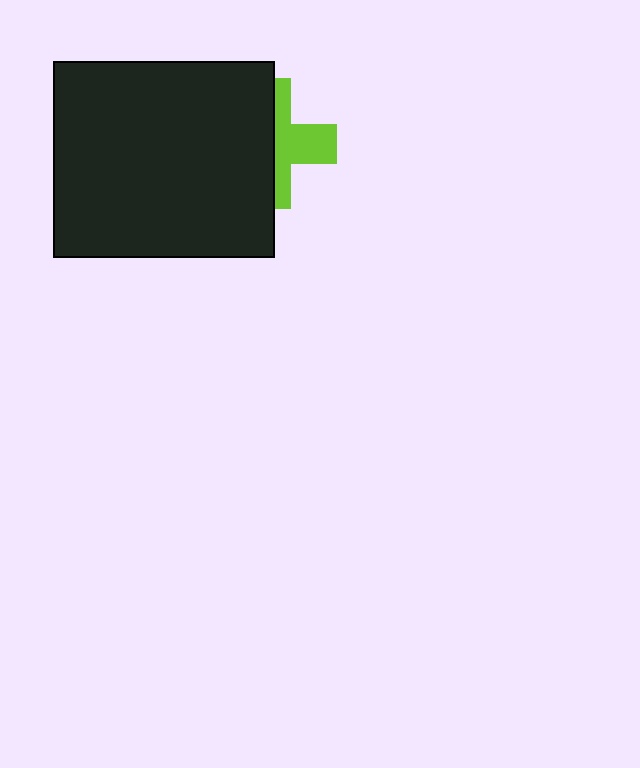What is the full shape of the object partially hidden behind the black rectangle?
The partially hidden object is a lime cross.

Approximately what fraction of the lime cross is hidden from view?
Roughly 56% of the lime cross is hidden behind the black rectangle.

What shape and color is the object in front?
The object in front is a black rectangle.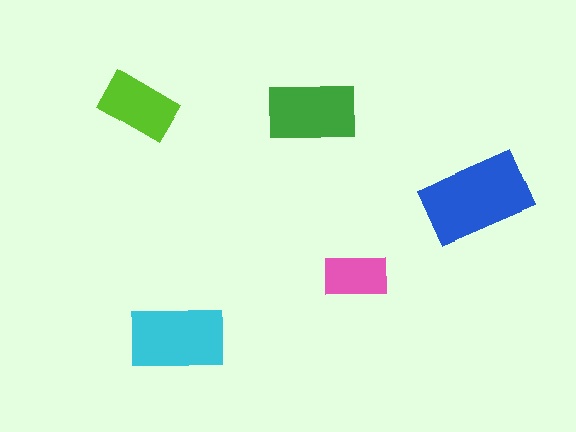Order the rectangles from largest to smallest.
the blue one, the cyan one, the green one, the lime one, the pink one.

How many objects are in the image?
There are 5 objects in the image.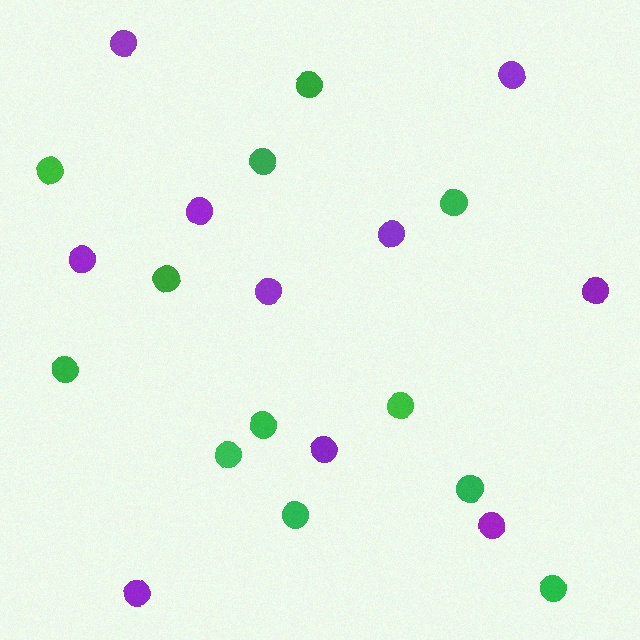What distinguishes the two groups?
There are 2 groups: one group of green circles (12) and one group of purple circles (10).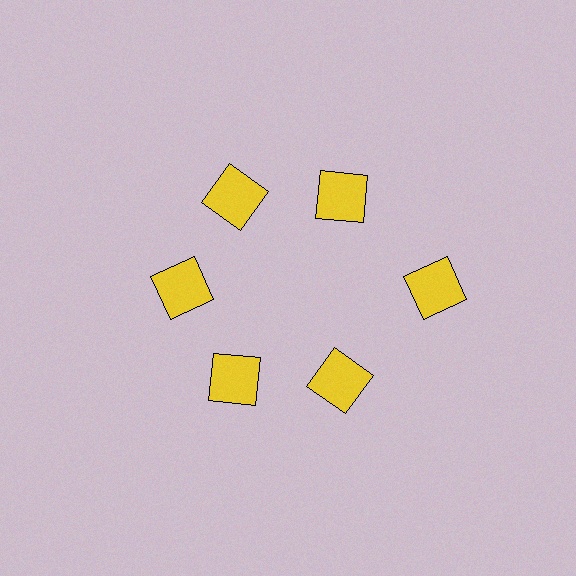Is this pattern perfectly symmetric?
No. The 6 yellow squares are arranged in a ring, but one element near the 3 o'clock position is pushed outward from the center, breaking the 6-fold rotational symmetry.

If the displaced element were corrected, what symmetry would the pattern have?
It would have 6-fold rotational symmetry — the pattern would map onto itself every 60 degrees.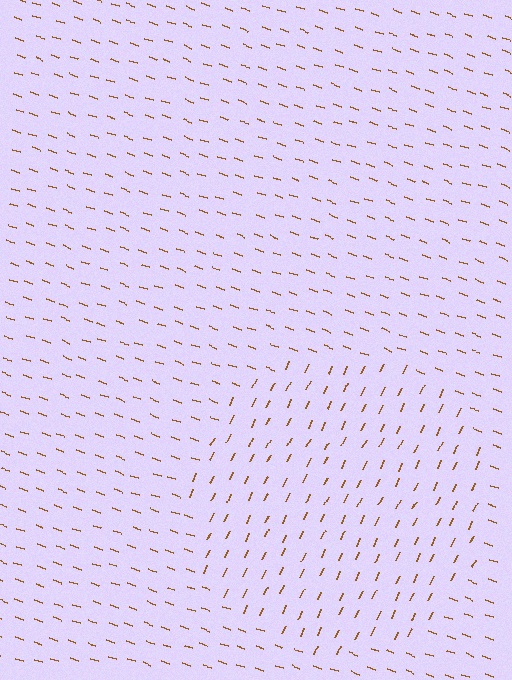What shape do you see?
I see a circle.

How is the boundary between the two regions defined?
The boundary is defined purely by a change in line orientation (approximately 84 degrees difference). All lines are the same color and thickness.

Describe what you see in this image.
The image is filled with small brown line segments. A circle region in the image has lines oriented differently from the surrounding lines, creating a visible texture boundary.